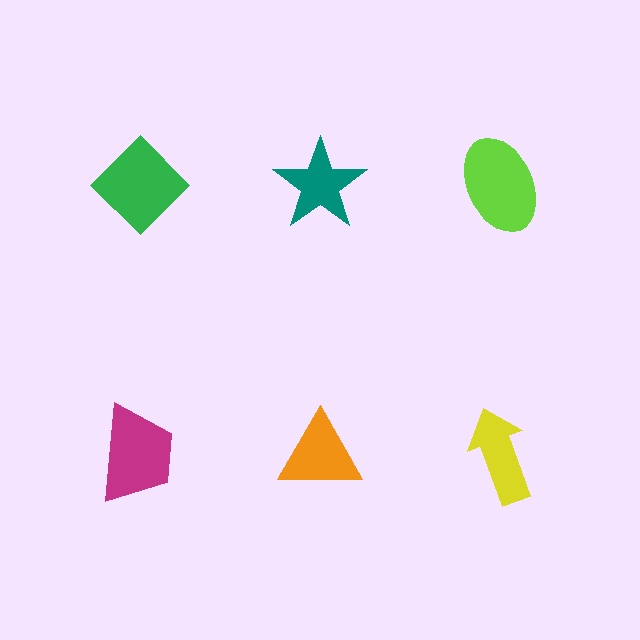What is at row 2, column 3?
A yellow arrow.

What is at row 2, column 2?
An orange triangle.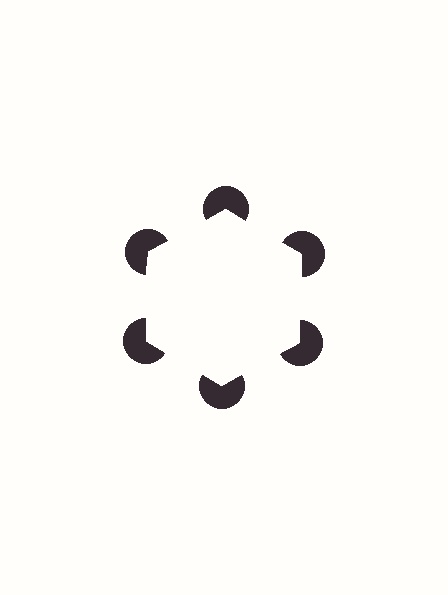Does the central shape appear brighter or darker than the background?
It typically appears slightly brighter than the background, even though no actual brightness change is drawn.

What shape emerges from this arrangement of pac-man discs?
An illusory hexagon — its edges are inferred from the aligned wedge cuts in the pac-man discs, not physically drawn.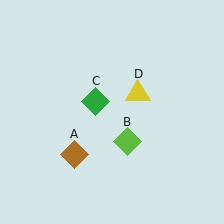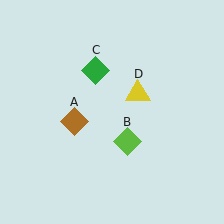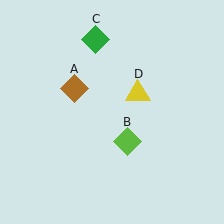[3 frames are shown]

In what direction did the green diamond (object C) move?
The green diamond (object C) moved up.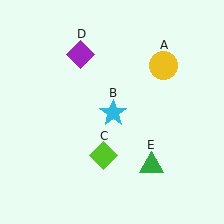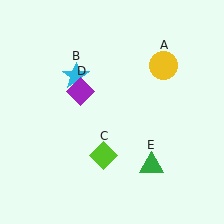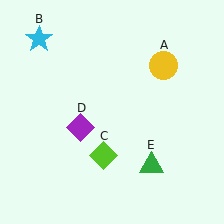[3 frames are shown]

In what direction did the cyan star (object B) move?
The cyan star (object B) moved up and to the left.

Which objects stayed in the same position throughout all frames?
Yellow circle (object A) and lime diamond (object C) and green triangle (object E) remained stationary.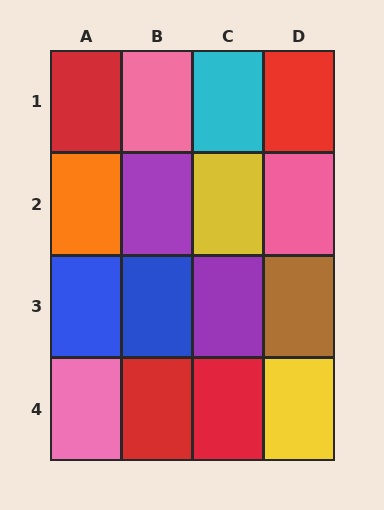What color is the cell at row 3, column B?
Blue.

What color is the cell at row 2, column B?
Purple.